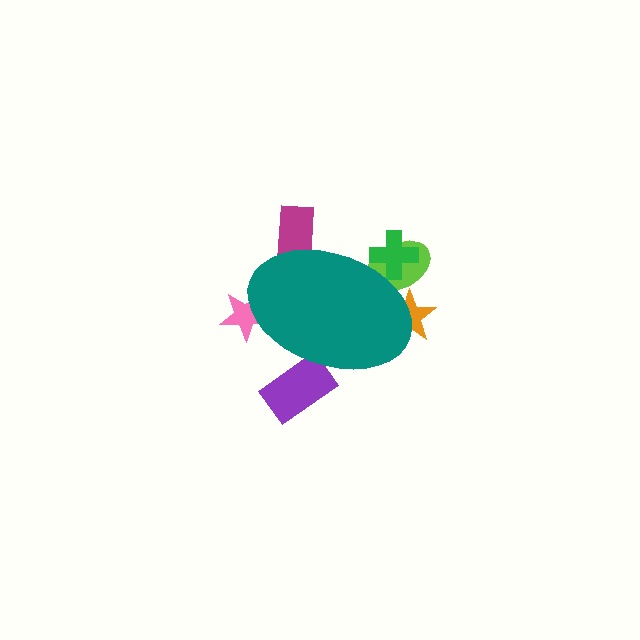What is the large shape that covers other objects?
A teal ellipse.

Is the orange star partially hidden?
Yes, the orange star is partially hidden behind the teal ellipse.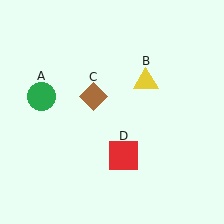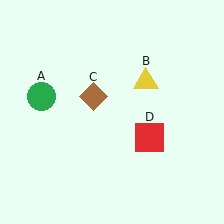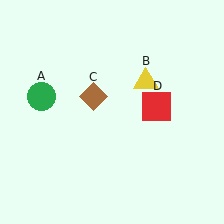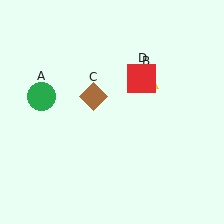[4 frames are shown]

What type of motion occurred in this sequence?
The red square (object D) rotated counterclockwise around the center of the scene.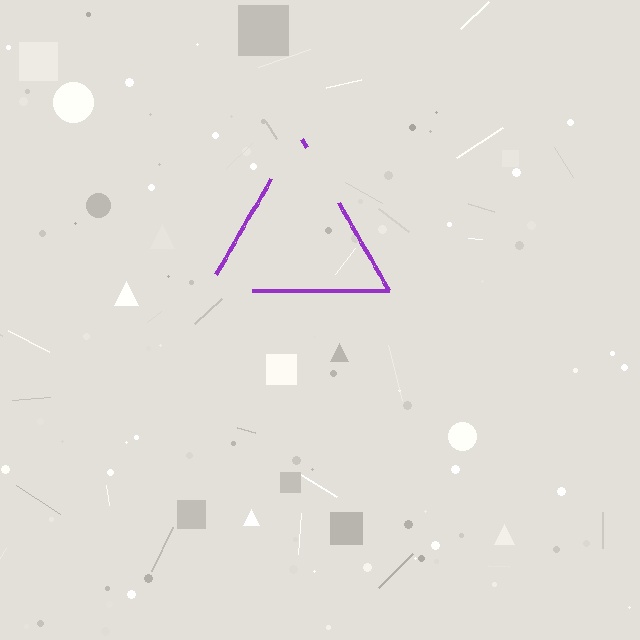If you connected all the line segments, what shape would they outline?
They would outline a triangle.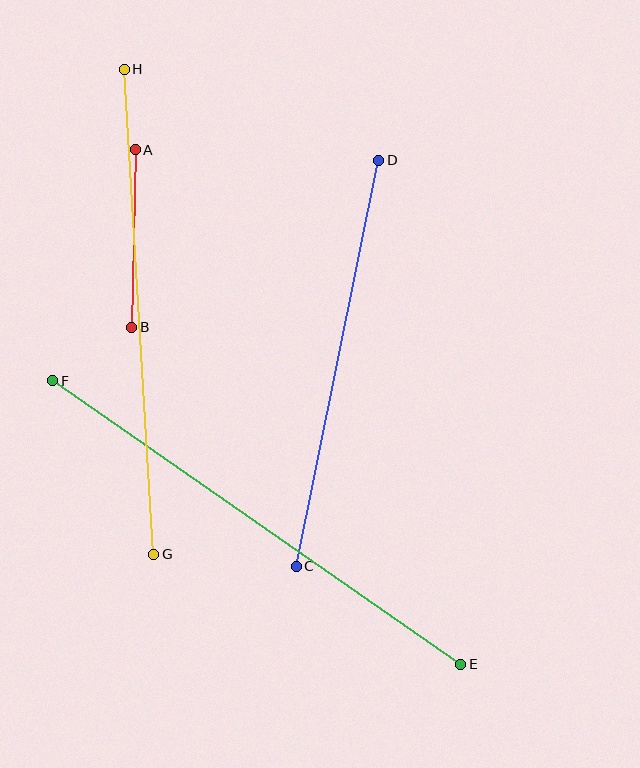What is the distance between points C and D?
The distance is approximately 414 pixels.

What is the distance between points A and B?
The distance is approximately 178 pixels.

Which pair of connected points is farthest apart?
Points E and F are farthest apart.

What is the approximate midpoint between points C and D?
The midpoint is at approximately (337, 363) pixels.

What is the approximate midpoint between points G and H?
The midpoint is at approximately (139, 312) pixels.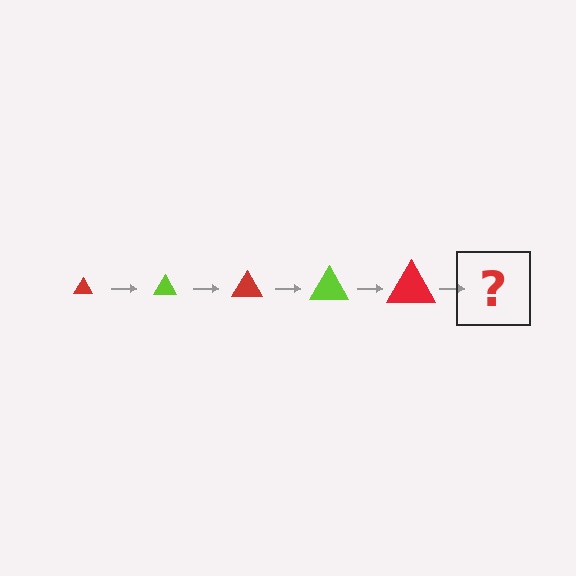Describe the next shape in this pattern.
It should be a lime triangle, larger than the previous one.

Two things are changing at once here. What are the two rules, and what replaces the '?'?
The two rules are that the triangle grows larger each step and the color cycles through red and lime. The '?' should be a lime triangle, larger than the previous one.